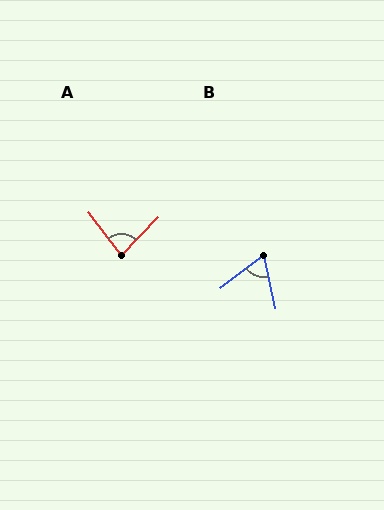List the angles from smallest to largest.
B (65°), A (82°).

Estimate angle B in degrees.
Approximately 65 degrees.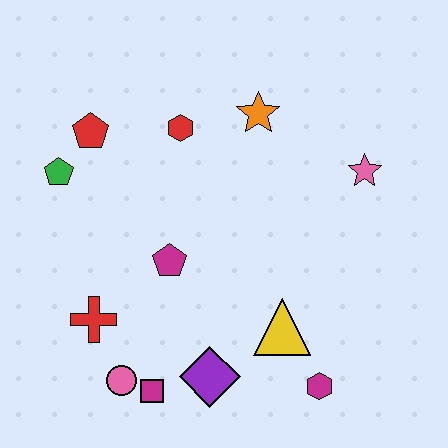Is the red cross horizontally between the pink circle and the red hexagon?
No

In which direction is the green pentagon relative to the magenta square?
The green pentagon is above the magenta square.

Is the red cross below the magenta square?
No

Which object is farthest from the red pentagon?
The magenta hexagon is farthest from the red pentagon.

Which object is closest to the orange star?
The red hexagon is closest to the orange star.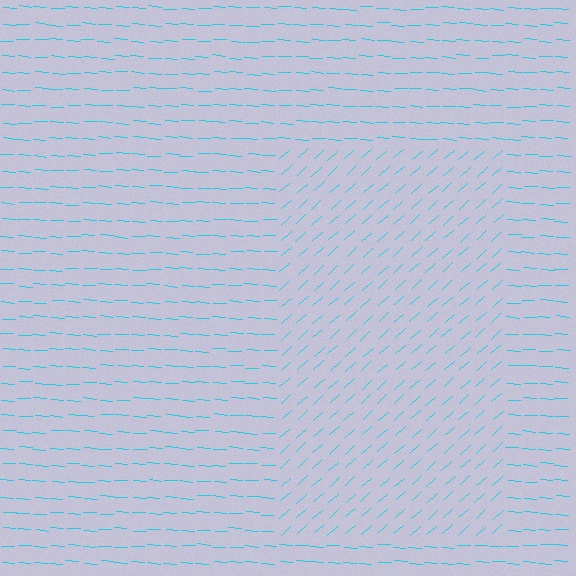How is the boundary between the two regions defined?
The boundary is defined purely by a change in line orientation (approximately 45 degrees difference). All lines are the same color and thickness.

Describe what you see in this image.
The image is filled with small cyan line segments. A rectangle region in the image has lines oriented differently from the surrounding lines, creating a visible texture boundary.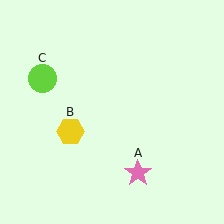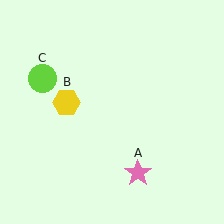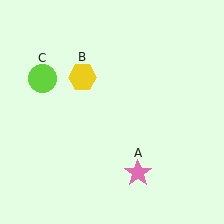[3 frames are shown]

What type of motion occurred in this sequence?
The yellow hexagon (object B) rotated clockwise around the center of the scene.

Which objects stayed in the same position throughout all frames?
Pink star (object A) and lime circle (object C) remained stationary.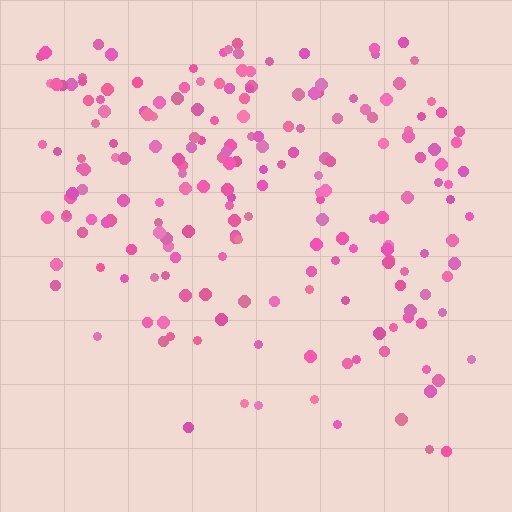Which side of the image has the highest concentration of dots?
The top.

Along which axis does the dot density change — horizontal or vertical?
Vertical.